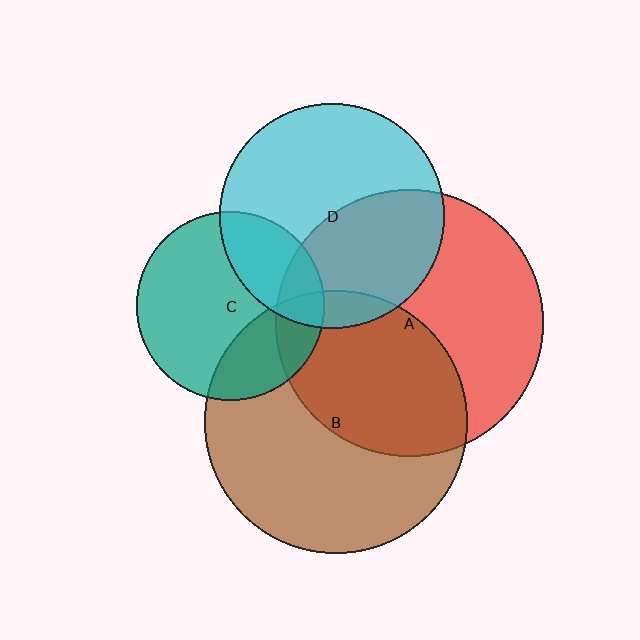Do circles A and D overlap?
Yes.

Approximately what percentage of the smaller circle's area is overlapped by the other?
Approximately 40%.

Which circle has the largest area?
Circle A (red).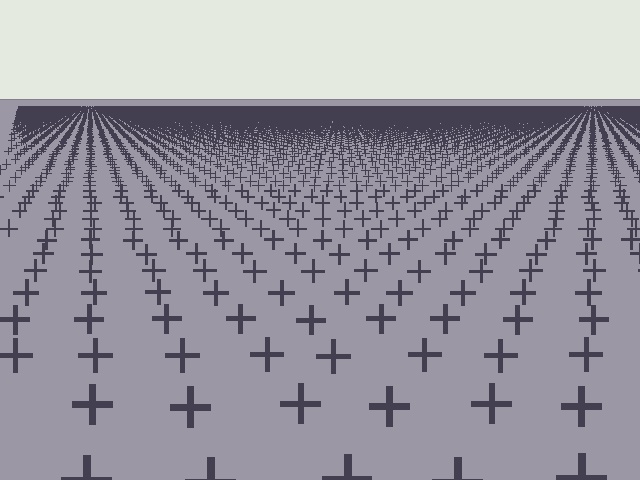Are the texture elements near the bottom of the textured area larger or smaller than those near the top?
Larger. Near the bottom, elements are closer to the viewer and appear at a bigger on-screen size.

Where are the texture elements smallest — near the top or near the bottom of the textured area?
Near the top.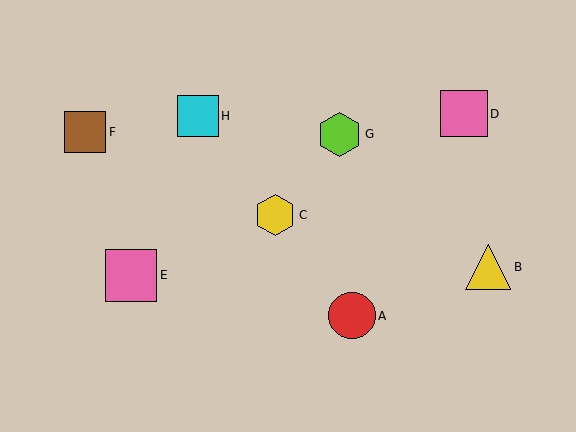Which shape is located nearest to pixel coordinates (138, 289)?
The pink square (labeled E) at (131, 276) is nearest to that location.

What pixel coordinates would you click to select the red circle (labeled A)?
Click at (352, 316) to select the red circle A.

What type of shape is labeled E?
Shape E is a pink square.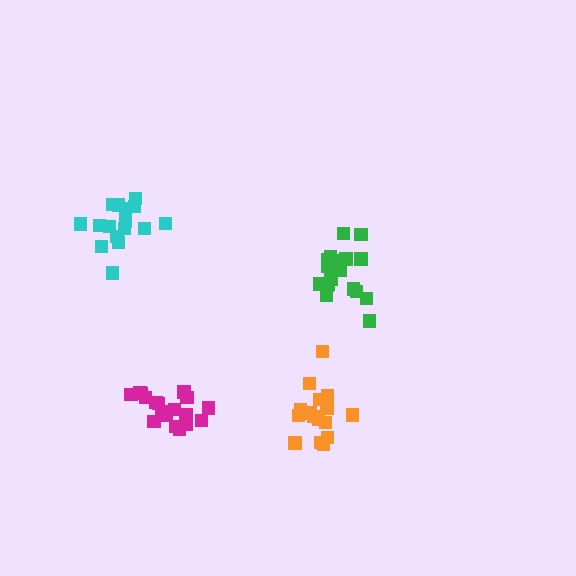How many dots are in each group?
Group 1: 18 dots, Group 2: 18 dots, Group 3: 16 dots, Group 4: 17 dots (69 total).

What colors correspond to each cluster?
The clusters are colored: magenta, green, orange, cyan.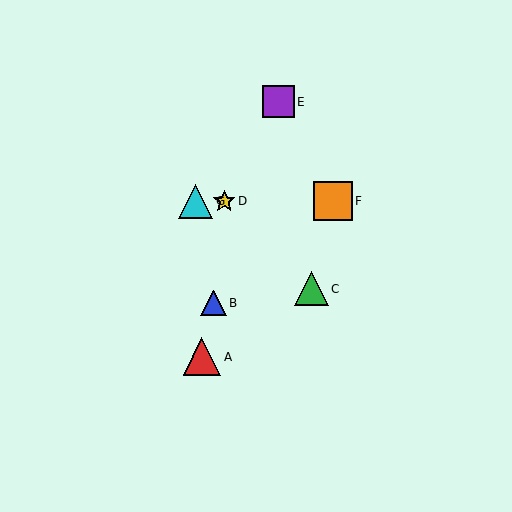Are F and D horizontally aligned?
Yes, both are at y≈201.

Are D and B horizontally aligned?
No, D is at y≈201 and B is at y≈303.